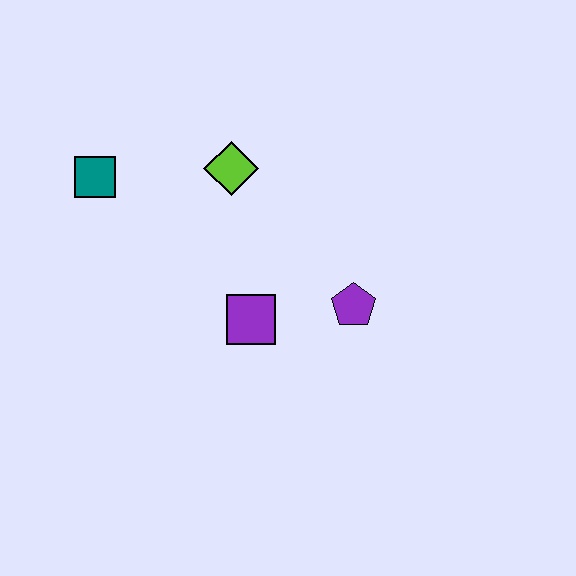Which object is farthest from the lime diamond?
The purple pentagon is farthest from the lime diamond.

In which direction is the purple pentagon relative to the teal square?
The purple pentagon is to the right of the teal square.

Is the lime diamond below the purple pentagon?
No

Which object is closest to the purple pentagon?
The purple square is closest to the purple pentagon.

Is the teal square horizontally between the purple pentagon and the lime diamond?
No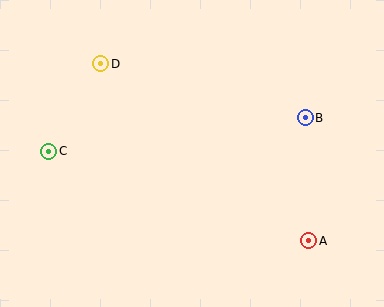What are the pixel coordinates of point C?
Point C is at (49, 151).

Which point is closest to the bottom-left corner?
Point C is closest to the bottom-left corner.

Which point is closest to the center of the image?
Point B at (305, 118) is closest to the center.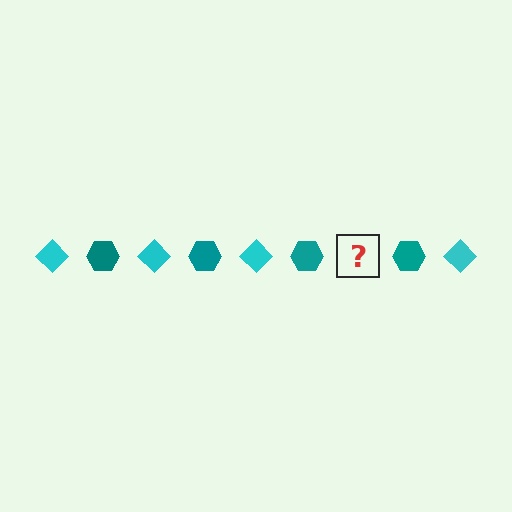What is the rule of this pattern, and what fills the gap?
The rule is that the pattern alternates between cyan diamond and teal hexagon. The gap should be filled with a cyan diamond.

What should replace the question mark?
The question mark should be replaced with a cyan diamond.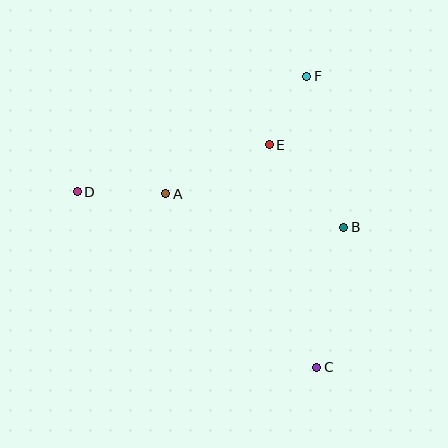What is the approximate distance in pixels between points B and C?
The distance between B and C is approximately 143 pixels.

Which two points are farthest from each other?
Points C and D are farthest from each other.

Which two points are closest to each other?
Points E and F are closest to each other.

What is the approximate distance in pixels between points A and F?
The distance between A and F is approximately 184 pixels.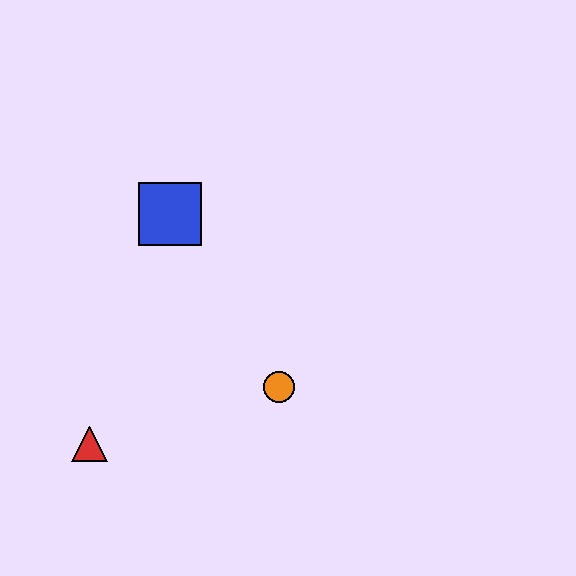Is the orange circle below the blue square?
Yes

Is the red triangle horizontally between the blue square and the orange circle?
No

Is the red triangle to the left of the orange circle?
Yes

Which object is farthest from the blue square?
The red triangle is farthest from the blue square.